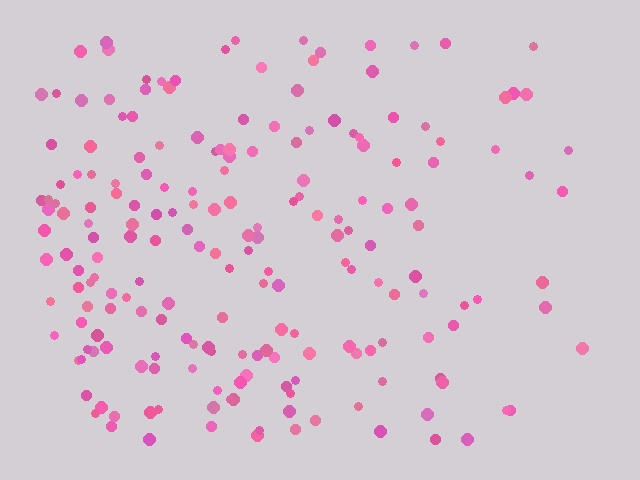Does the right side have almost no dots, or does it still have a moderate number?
Still a moderate number, just noticeably fewer than the left.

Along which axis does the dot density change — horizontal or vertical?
Horizontal.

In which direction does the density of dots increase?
From right to left, with the left side densest.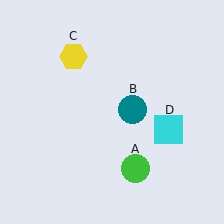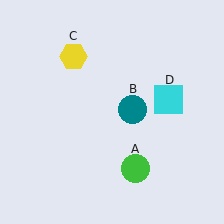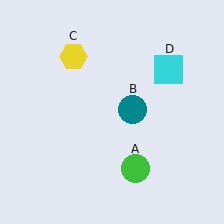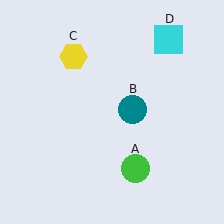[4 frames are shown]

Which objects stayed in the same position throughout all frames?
Green circle (object A) and teal circle (object B) and yellow hexagon (object C) remained stationary.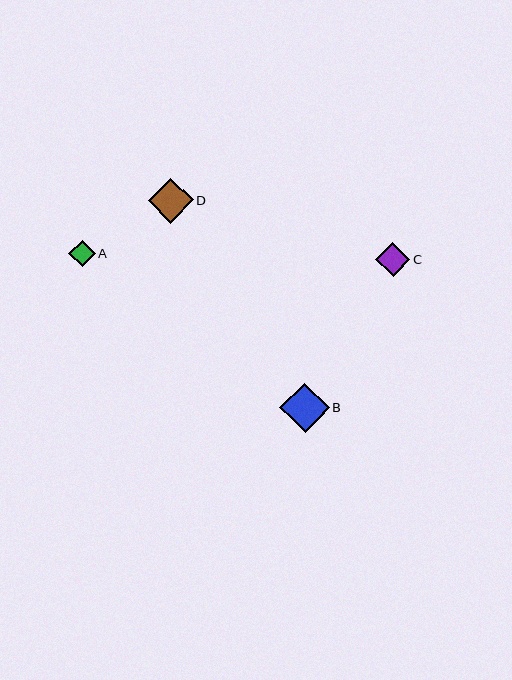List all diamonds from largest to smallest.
From largest to smallest: B, D, C, A.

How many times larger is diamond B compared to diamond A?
Diamond B is approximately 1.9 times the size of diamond A.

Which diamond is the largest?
Diamond B is the largest with a size of approximately 50 pixels.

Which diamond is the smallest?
Diamond A is the smallest with a size of approximately 27 pixels.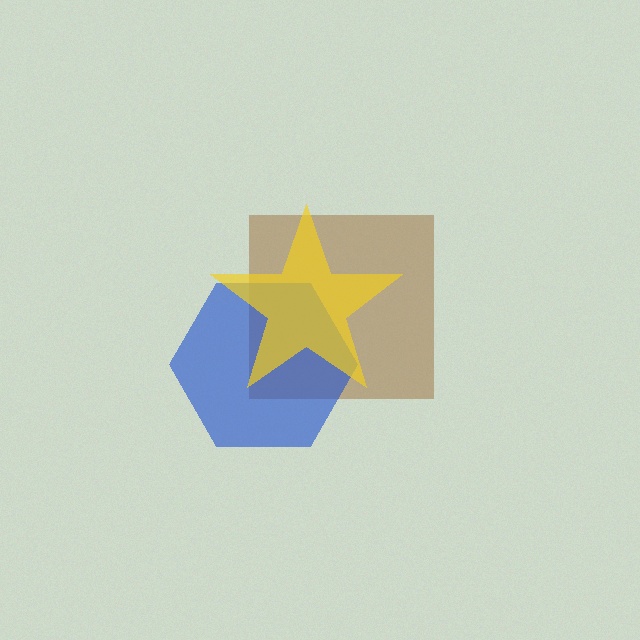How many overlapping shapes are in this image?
There are 3 overlapping shapes in the image.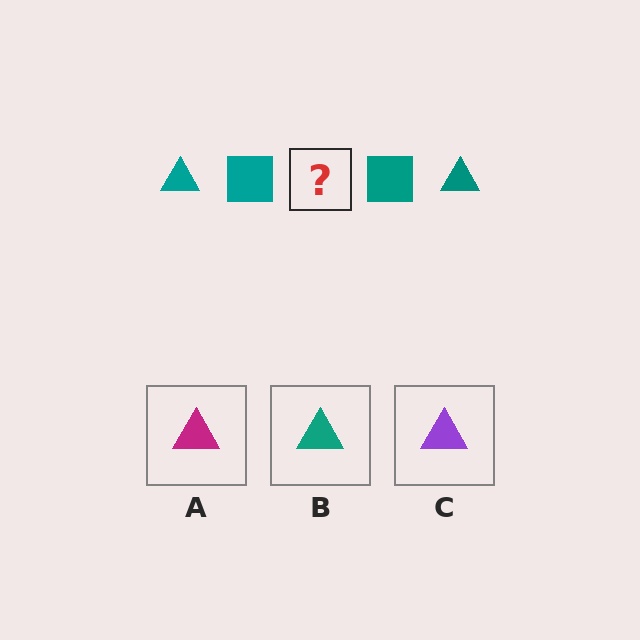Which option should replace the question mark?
Option B.